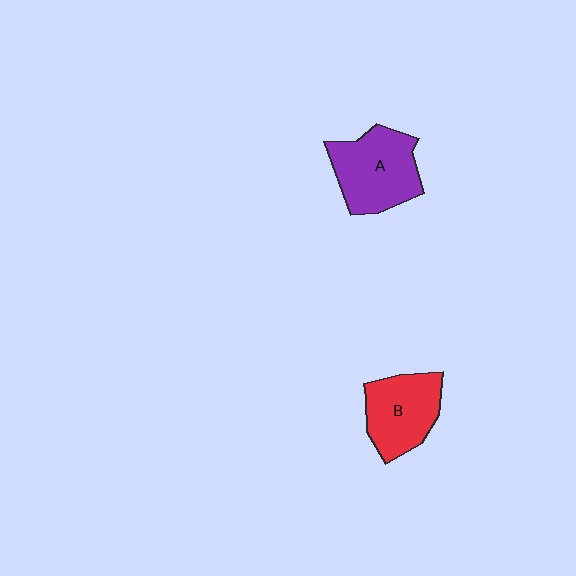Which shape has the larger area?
Shape A (purple).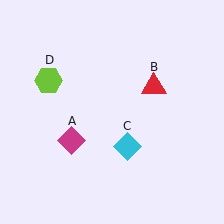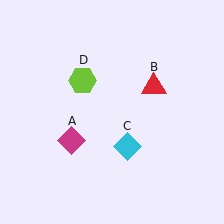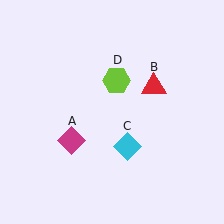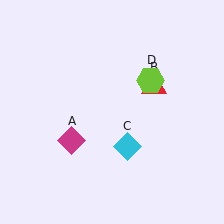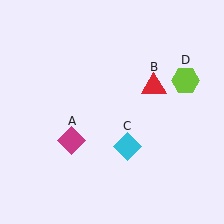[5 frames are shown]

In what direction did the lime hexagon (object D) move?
The lime hexagon (object D) moved right.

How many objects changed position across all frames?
1 object changed position: lime hexagon (object D).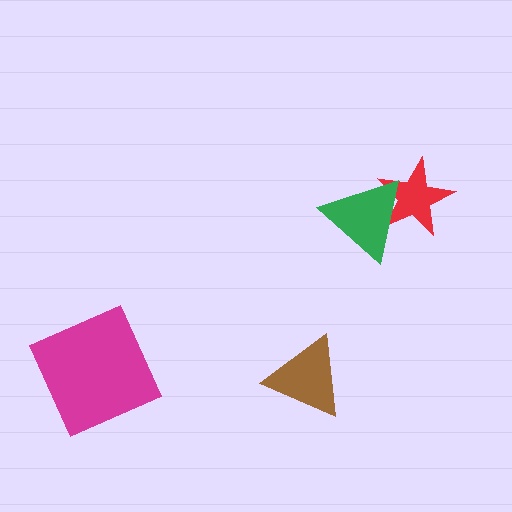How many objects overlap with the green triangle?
1 object overlaps with the green triangle.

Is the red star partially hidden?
Yes, it is partially covered by another shape.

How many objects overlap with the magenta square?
0 objects overlap with the magenta square.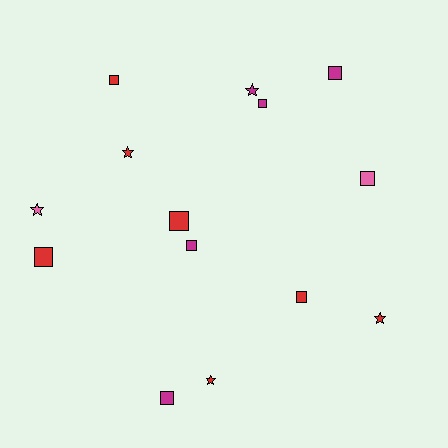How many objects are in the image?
There are 14 objects.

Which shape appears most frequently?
Square, with 9 objects.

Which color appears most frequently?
Red, with 7 objects.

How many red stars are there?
There are 3 red stars.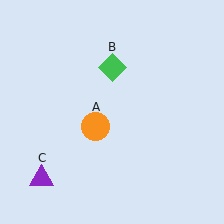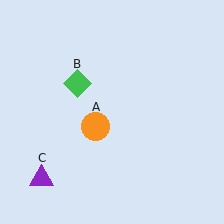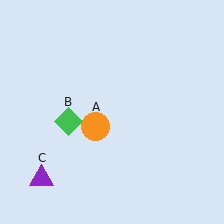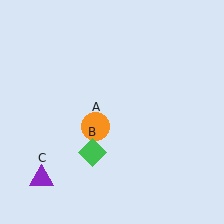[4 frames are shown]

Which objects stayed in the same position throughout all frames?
Orange circle (object A) and purple triangle (object C) remained stationary.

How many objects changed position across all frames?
1 object changed position: green diamond (object B).